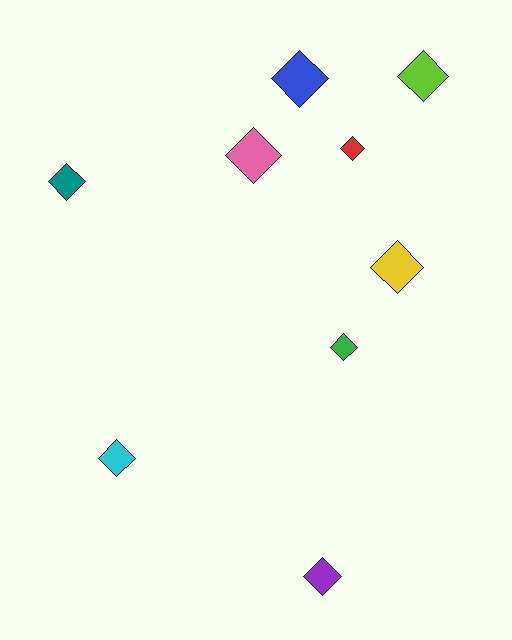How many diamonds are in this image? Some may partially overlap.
There are 9 diamonds.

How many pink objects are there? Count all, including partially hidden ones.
There is 1 pink object.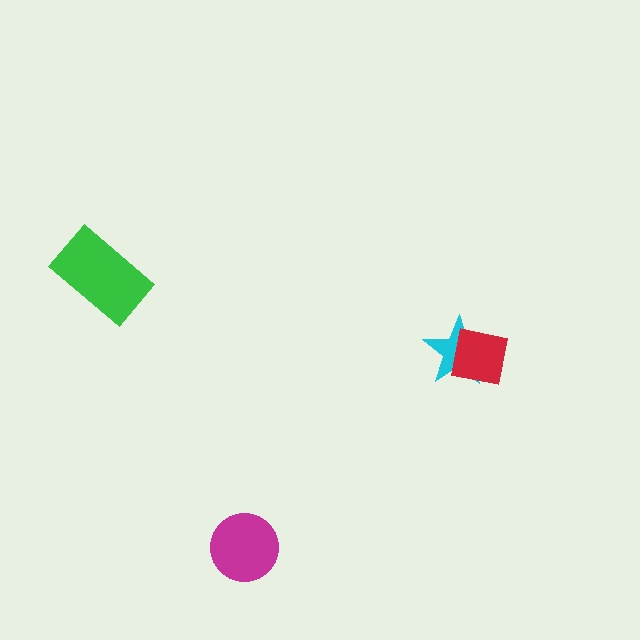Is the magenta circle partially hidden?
No, no other shape covers it.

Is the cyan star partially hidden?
Yes, it is partially covered by another shape.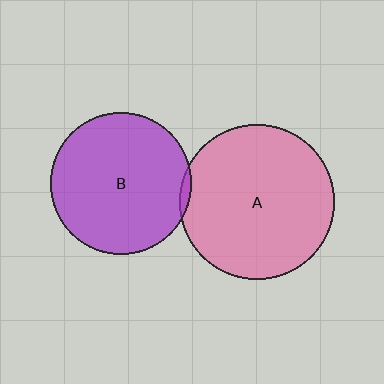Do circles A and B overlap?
Yes.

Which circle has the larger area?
Circle A (pink).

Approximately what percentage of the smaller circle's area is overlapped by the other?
Approximately 5%.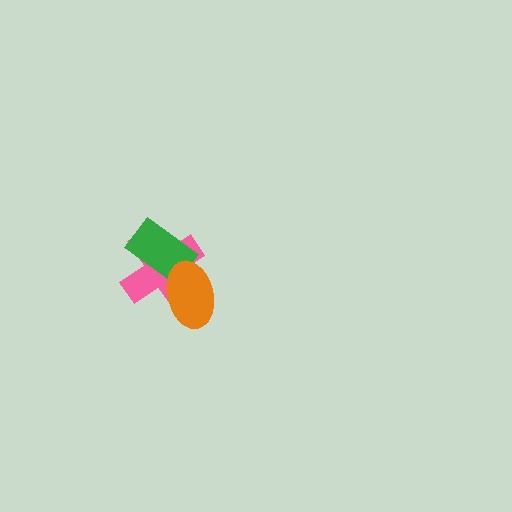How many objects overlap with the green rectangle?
2 objects overlap with the green rectangle.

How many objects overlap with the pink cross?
2 objects overlap with the pink cross.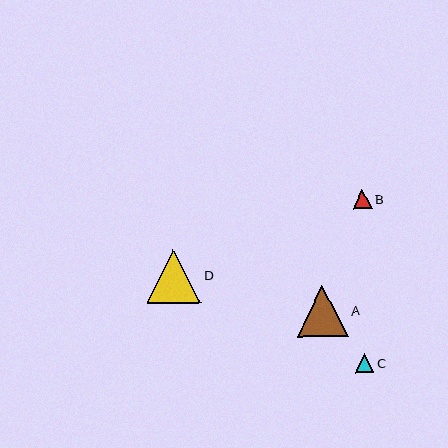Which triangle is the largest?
Triangle D is the largest with a size of approximately 54 pixels.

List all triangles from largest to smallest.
From largest to smallest: D, A, B, C.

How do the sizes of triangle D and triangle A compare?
Triangle D and triangle A are approximately the same size.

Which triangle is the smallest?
Triangle C is the smallest with a size of approximately 19 pixels.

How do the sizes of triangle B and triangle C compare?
Triangle B and triangle C are approximately the same size.